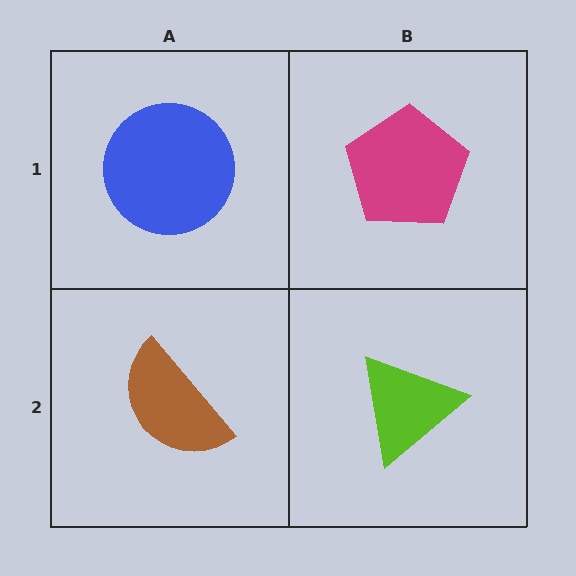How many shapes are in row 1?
2 shapes.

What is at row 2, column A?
A brown semicircle.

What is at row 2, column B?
A lime triangle.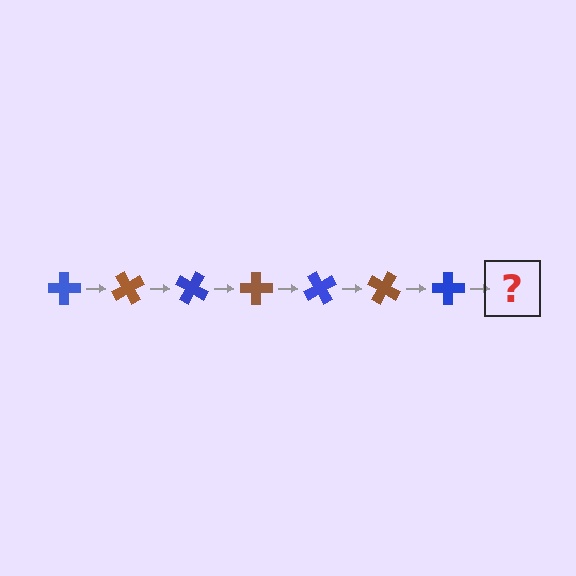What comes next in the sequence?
The next element should be a brown cross, rotated 420 degrees from the start.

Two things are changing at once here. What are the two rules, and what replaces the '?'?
The two rules are that it rotates 60 degrees each step and the color cycles through blue and brown. The '?' should be a brown cross, rotated 420 degrees from the start.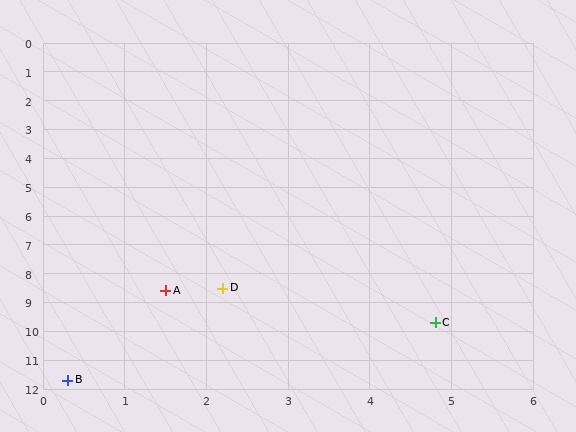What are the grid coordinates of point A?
Point A is at approximately (1.5, 8.6).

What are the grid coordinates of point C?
Point C is at approximately (4.8, 9.7).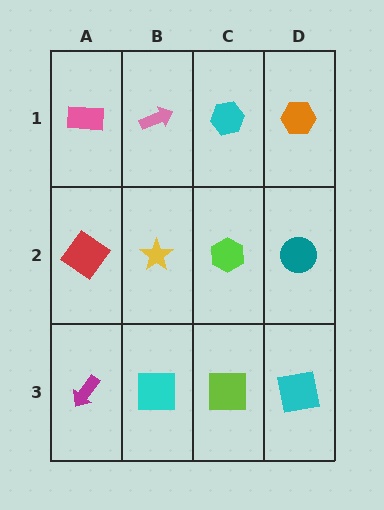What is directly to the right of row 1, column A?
A pink arrow.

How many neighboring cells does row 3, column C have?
3.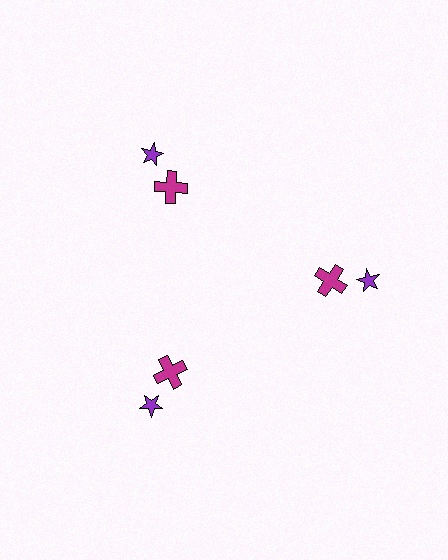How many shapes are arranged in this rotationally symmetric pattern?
There are 6 shapes, arranged in 3 groups of 2.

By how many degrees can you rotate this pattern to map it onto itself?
The pattern maps onto itself every 120 degrees of rotation.